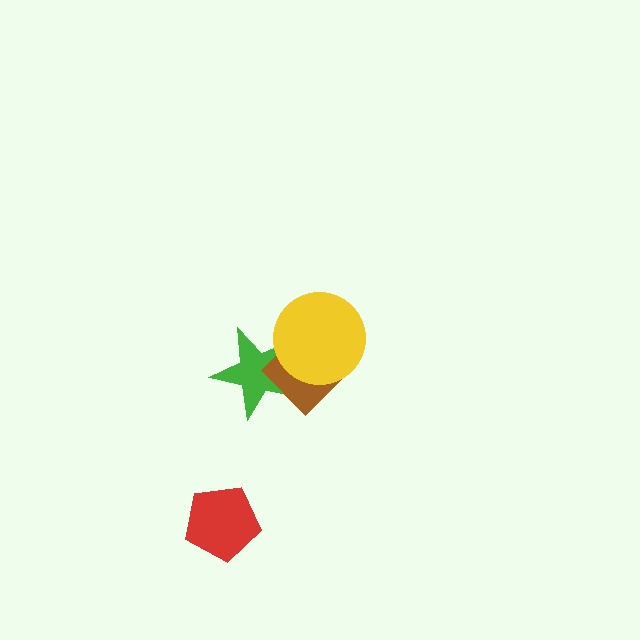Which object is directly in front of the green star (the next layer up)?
The brown diamond is directly in front of the green star.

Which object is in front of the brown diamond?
The yellow circle is in front of the brown diamond.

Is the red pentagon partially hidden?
No, no other shape covers it.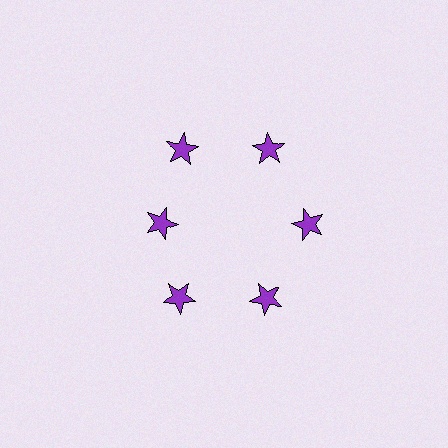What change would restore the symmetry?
The symmetry would be restored by moving it outward, back onto the ring so that all 6 stars sit at equal angles and equal distance from the center.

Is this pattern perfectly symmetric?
No. The 6 purple stars are arranged in a ring, but one element near the 9 o'clock position is pulled inward toward the center, breaking the 6-fold rotational symmetry.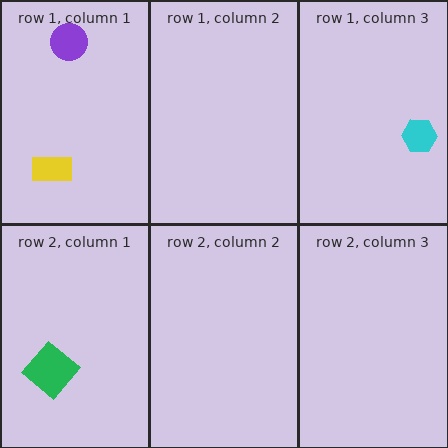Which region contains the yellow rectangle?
The row 1, column 1 region.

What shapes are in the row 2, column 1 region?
The green diamond.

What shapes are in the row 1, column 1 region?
The yellow rectangle, the purple circle.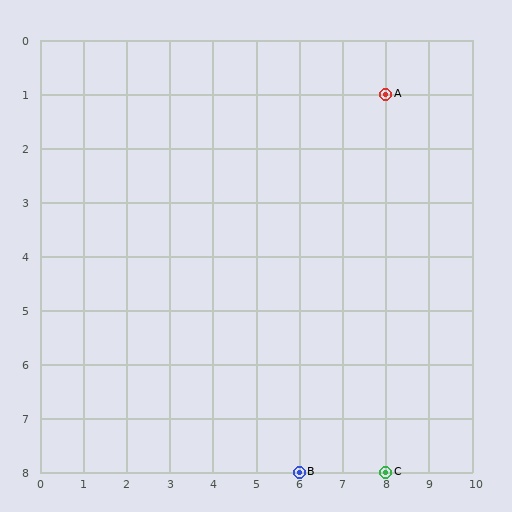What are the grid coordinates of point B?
Point B is at grid coordinates (6, 8).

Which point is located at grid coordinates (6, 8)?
Point B is at (6, 8).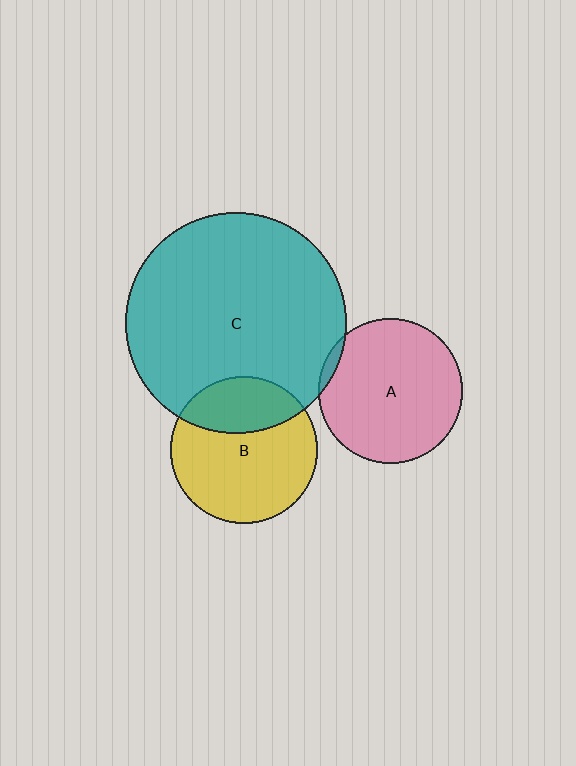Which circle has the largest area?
Circle C (teal).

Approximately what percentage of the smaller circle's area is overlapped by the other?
Approximately 5%.